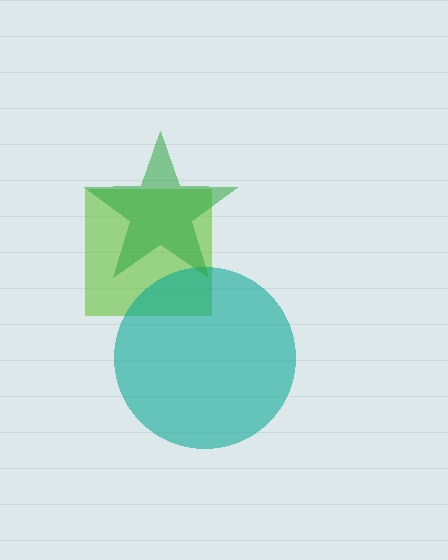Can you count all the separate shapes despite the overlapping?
Yes, there are 3 separate shapes.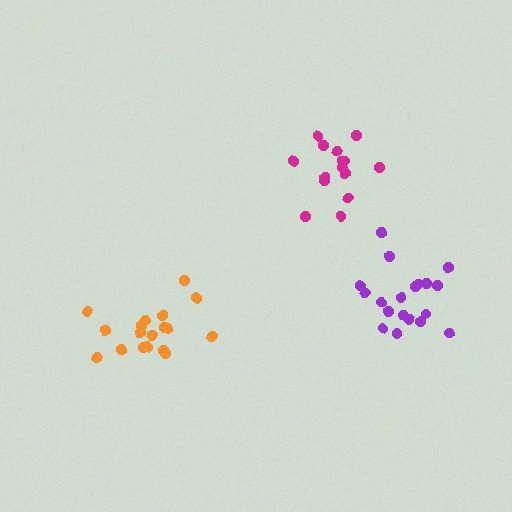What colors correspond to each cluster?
The clusters are colored: orange, magenta, purple.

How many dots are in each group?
Group 1: 18 dots, Group 2: 15 dots, Group 3: 19 dots (52 total).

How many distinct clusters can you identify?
There are 3 distinct clusters.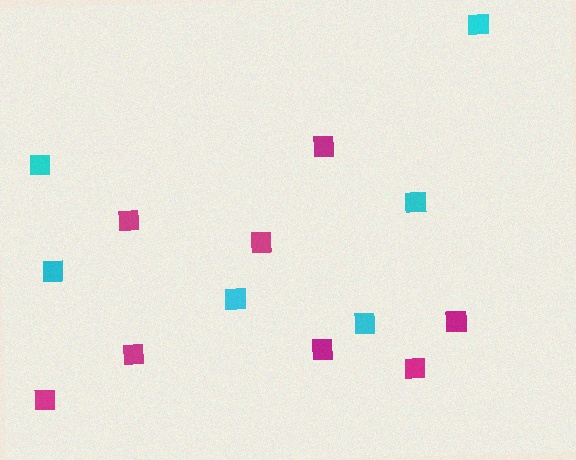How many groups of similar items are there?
There are 2 groups: one group of cyan squares (6) and one group of magenta squares (8).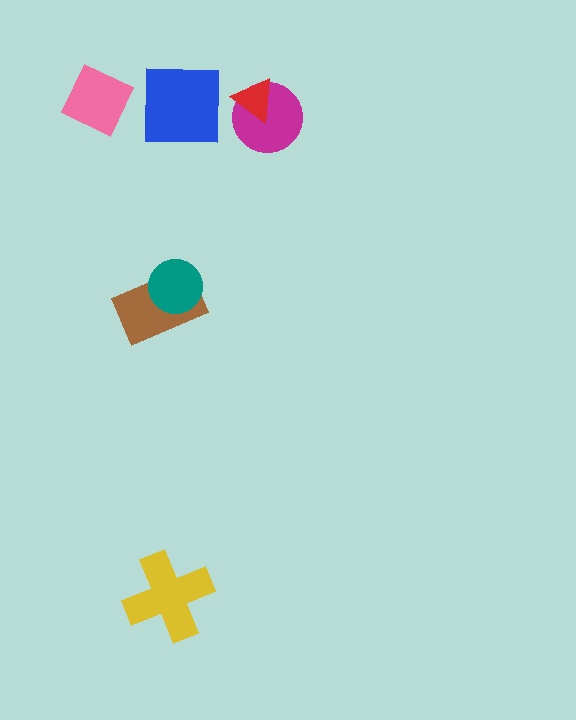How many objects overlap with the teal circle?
1 object overlaps with the teal circle.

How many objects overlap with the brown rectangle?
1 object overlaps with the brown rectangle.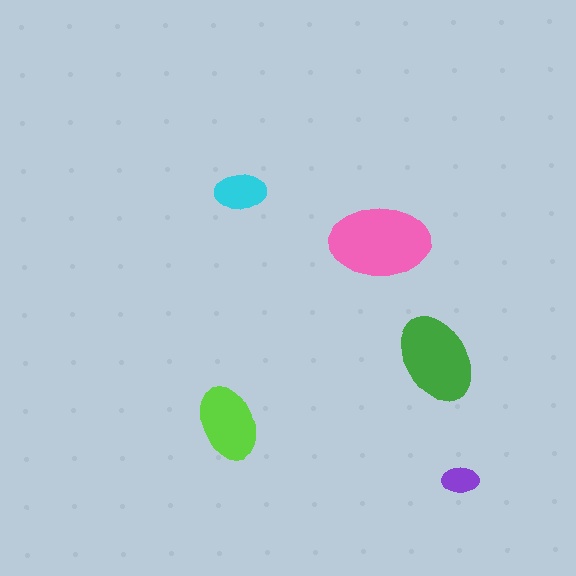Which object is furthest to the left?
The lime ellipse is leftmost.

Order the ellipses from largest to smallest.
the pink one, the green one, the lime one, the cyan one, the purple one.